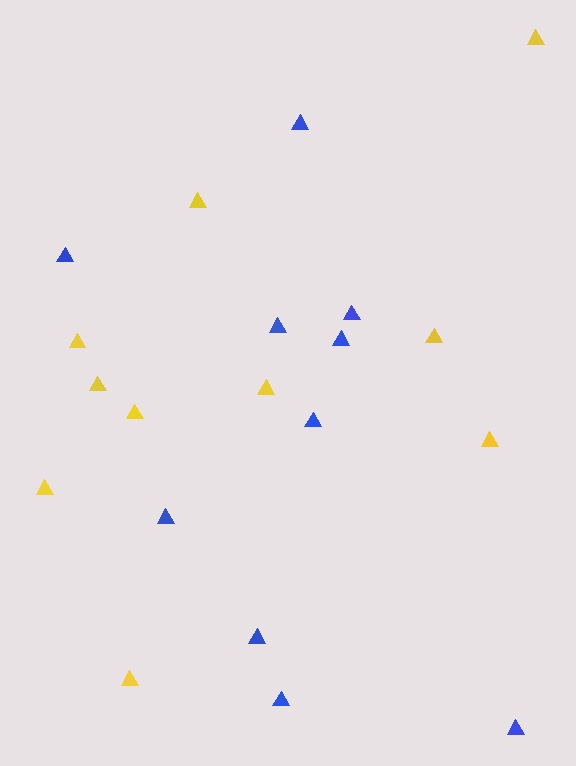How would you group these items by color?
There are 2 groups: one group of yellow triangles (10) and one group of blue triangles (10).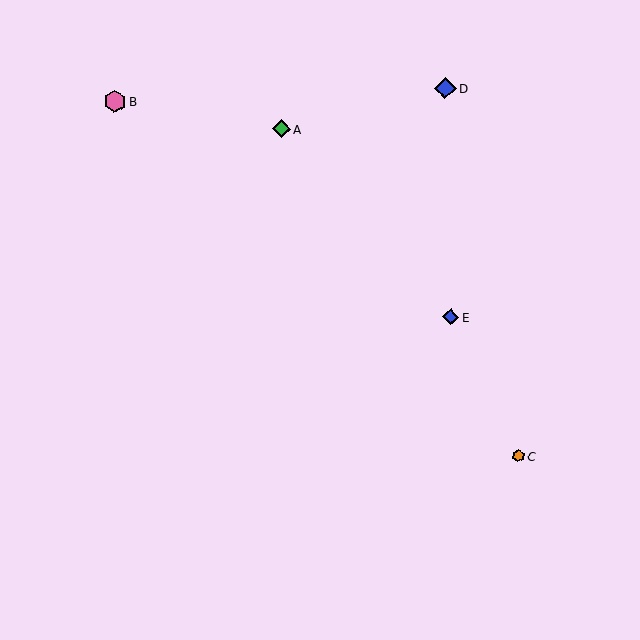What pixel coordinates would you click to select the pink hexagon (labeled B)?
Click at (115, 102) to select the pink hexagon B.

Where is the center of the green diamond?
The center of the green diamond is at (281, 129).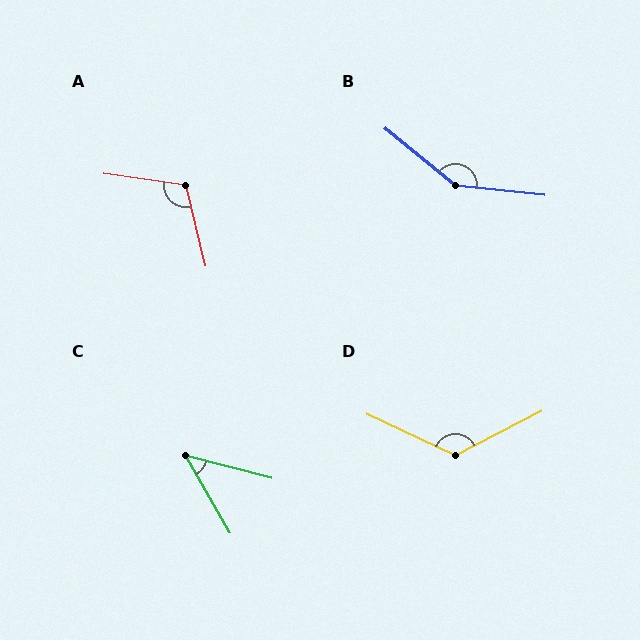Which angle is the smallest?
C, at approximately 46 degrees.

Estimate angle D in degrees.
Approximately 128 degrees.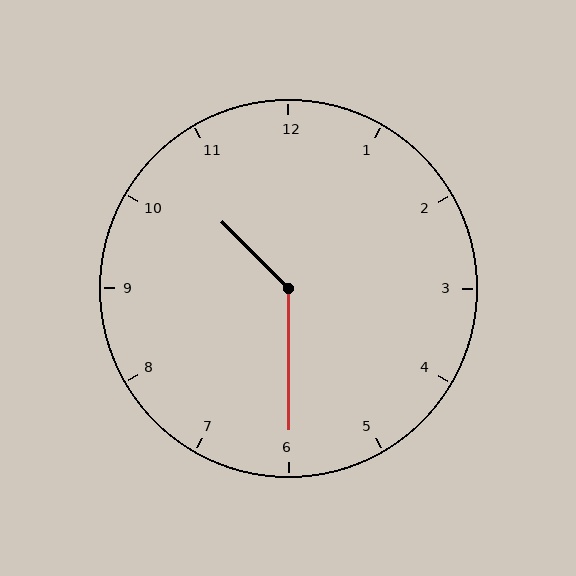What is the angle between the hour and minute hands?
Approximately 135 degrees.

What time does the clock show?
10:30.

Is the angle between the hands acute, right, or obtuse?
It is obtuse.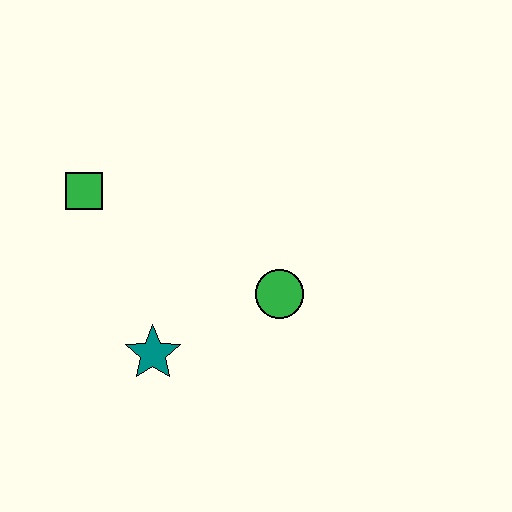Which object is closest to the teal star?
The green circle is closest to the teal star.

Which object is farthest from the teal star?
The green square is farthest from the teal star.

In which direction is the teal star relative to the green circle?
The teal star is to the left of the green circle.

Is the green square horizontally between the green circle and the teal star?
No